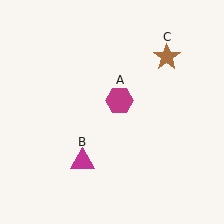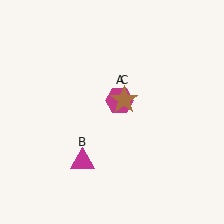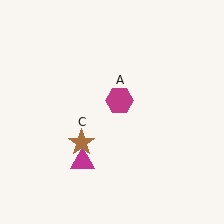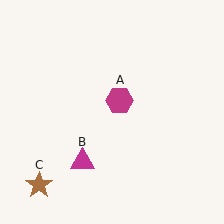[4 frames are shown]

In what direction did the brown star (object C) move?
The brown star (object C) moved down and to the left.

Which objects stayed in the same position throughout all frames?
Magenta hexagon (object A) and magenta triangle (object B) remained stationary.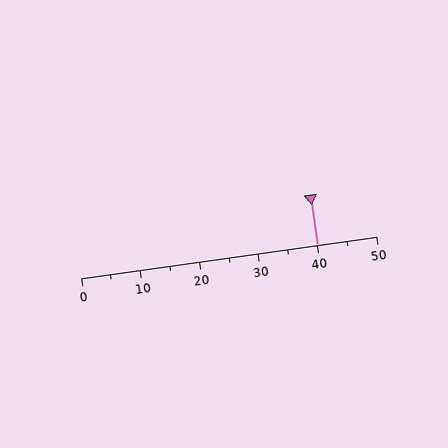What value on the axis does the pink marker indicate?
The marker indicates approximately 40.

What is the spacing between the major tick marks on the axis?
The major ticks are spaced 10 apart.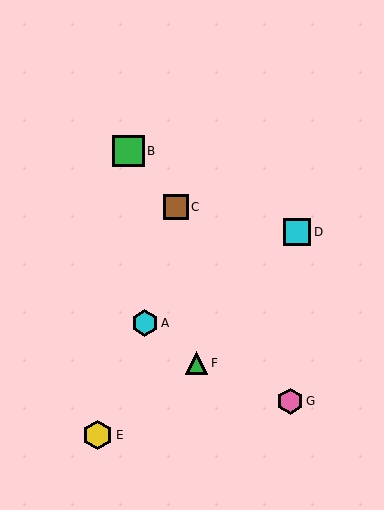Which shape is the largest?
The green square (labeled B) is the largest.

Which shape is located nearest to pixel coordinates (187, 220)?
The brown square (labeled C) at (176, 207) is nearest to that location.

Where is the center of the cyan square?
The center of the cyan square is at (297, 232).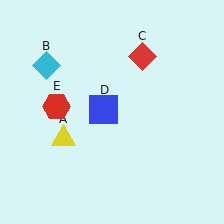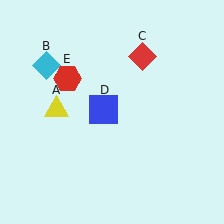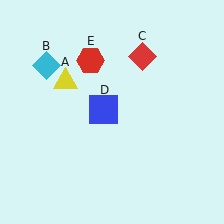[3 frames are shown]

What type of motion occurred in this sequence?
The yellow triangle (object A), red hexagon (object E) rotated clockwise around the center of the scene.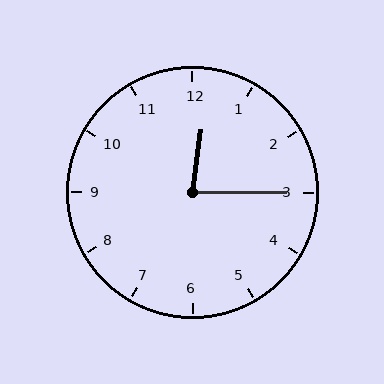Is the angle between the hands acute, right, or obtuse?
It is acute.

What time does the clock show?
12:15.